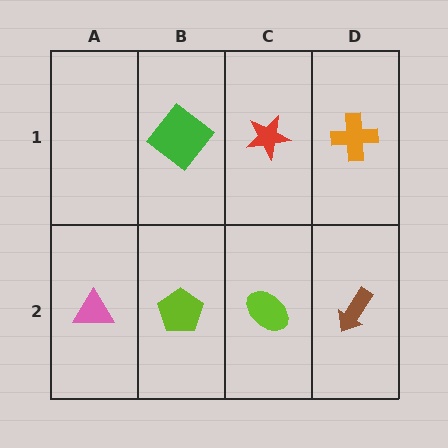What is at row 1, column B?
A green diamond.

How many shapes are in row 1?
3 shapes.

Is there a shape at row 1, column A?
No, that cell is empty.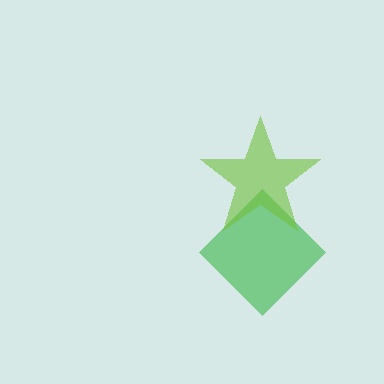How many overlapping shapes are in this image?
There are 2 overlapping shapes in the image.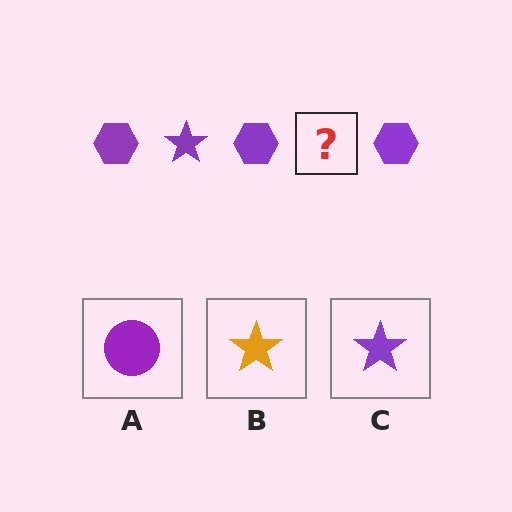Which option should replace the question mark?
Option C.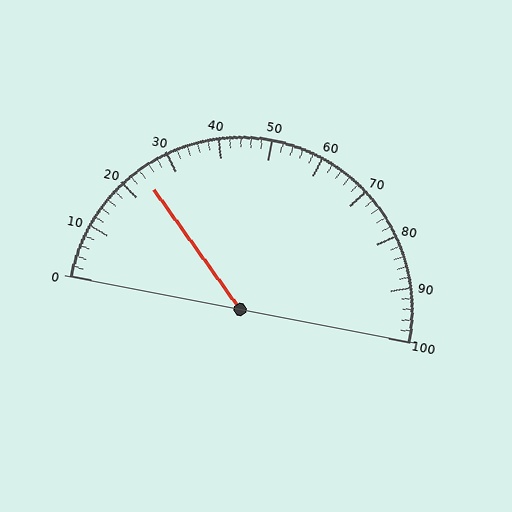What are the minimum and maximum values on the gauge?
The gauge ranges from 0 to 100.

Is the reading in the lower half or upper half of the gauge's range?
The reading is in the lower half of the range (0 to 100).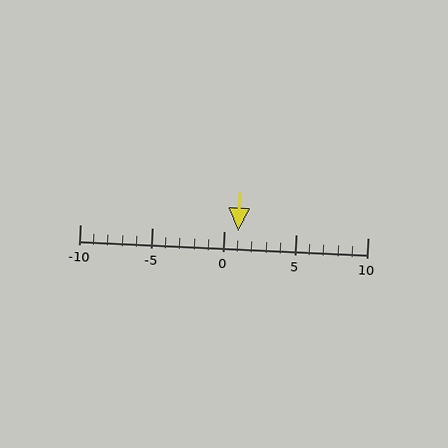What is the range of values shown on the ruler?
The ruler shows values from -10 to 10.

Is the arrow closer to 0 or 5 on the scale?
The arrow is closer to 0.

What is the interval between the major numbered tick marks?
The major tick marks are spaced 5 units apart.